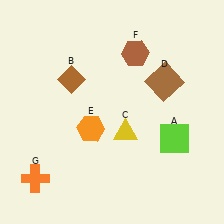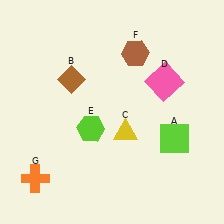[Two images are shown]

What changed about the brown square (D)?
In Image 1, D is brown. In Image 2, it changed to pink.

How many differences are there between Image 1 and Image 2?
There are 2 differences between the two images.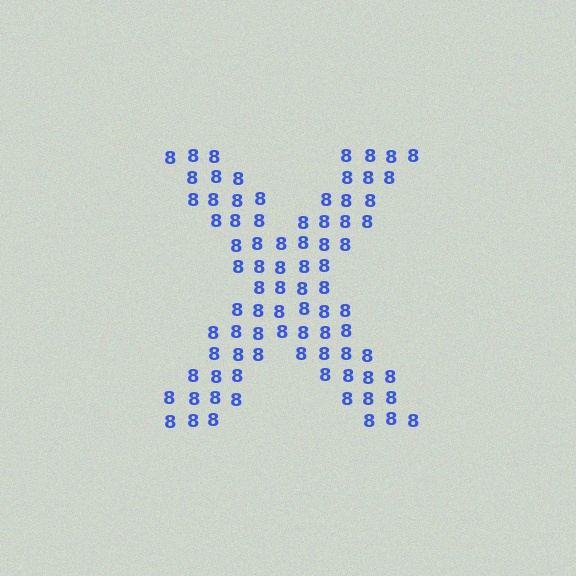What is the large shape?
The large shape is the letter X.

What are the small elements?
The small elements are digit 8's.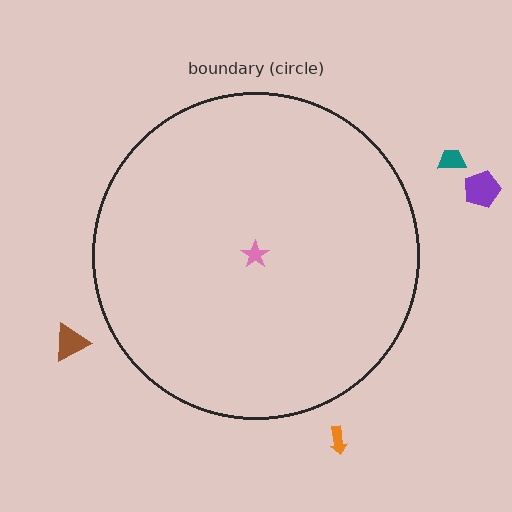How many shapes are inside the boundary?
1 inside, 4 outside.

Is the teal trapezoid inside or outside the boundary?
Outside.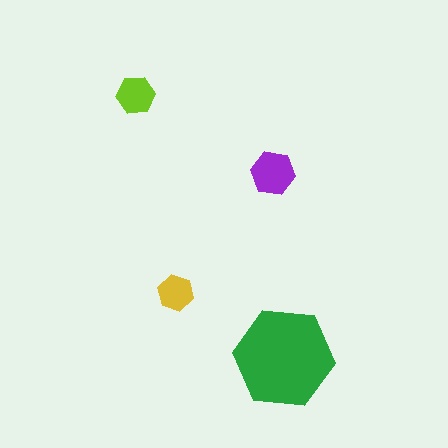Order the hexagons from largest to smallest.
the green one, the purple one, the lime one, the yellow one.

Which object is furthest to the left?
The lime hexagon is leftmost.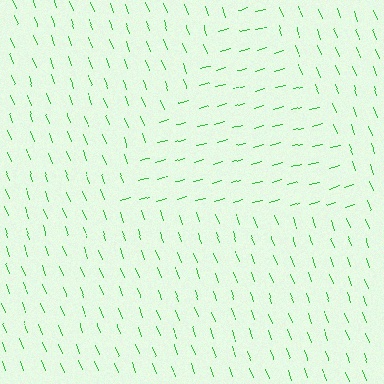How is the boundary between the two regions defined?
The boundary is defined purely by a change in line orientation (approximately 85 degrees difference). All lines are the same color and thickness.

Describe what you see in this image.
The image is filled with small green line segments. A triangle region in the image has lines oriented differently from the surrounding lines, creating a visible texture boundary.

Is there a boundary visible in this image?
Yes, there is a texture boundary formed by a change in line orientation.